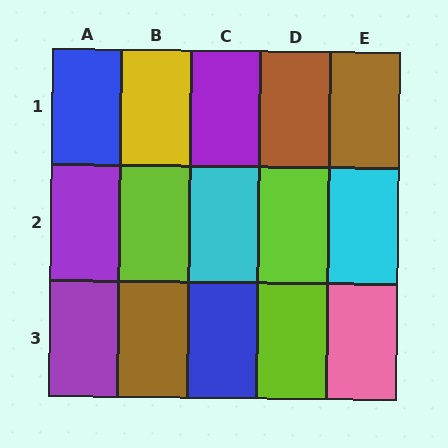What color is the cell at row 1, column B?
Yellow.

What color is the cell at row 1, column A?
Blue.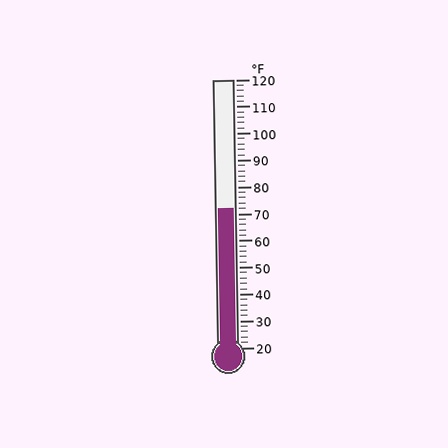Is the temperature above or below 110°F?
The temperature is below 110°F.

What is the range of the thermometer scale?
The thermometer scale ranges from 20°F to 120°F.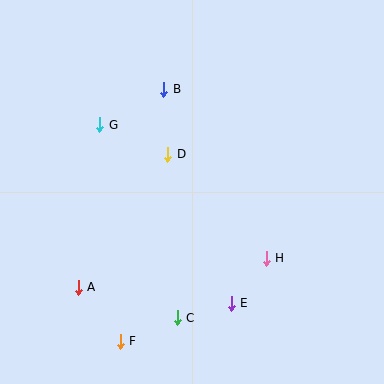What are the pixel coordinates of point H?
Point H is at (266, 258).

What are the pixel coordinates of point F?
Point F is at (120, 341).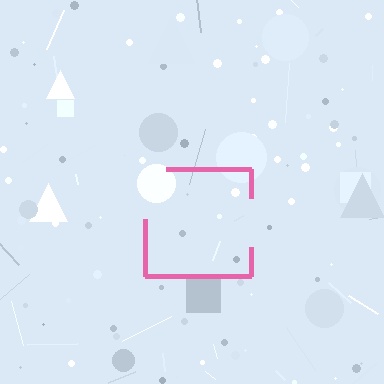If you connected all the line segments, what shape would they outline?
They would outline a square.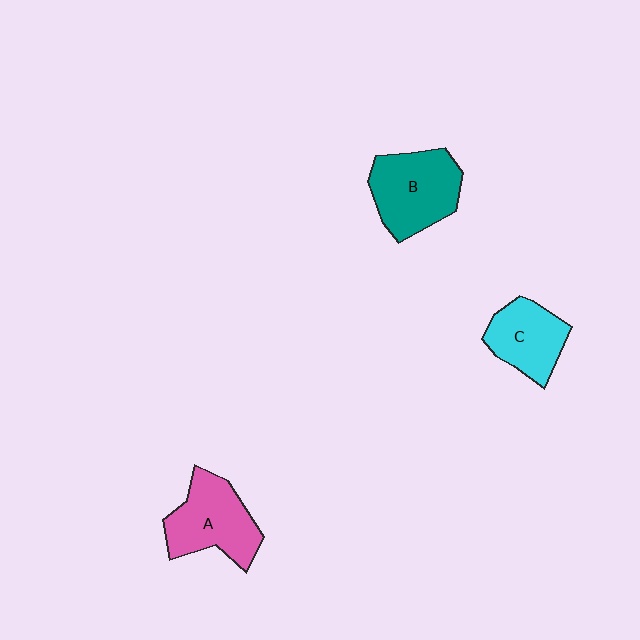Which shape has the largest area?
Shape B (teal).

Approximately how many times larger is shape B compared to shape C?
Approximately 1.3 times.